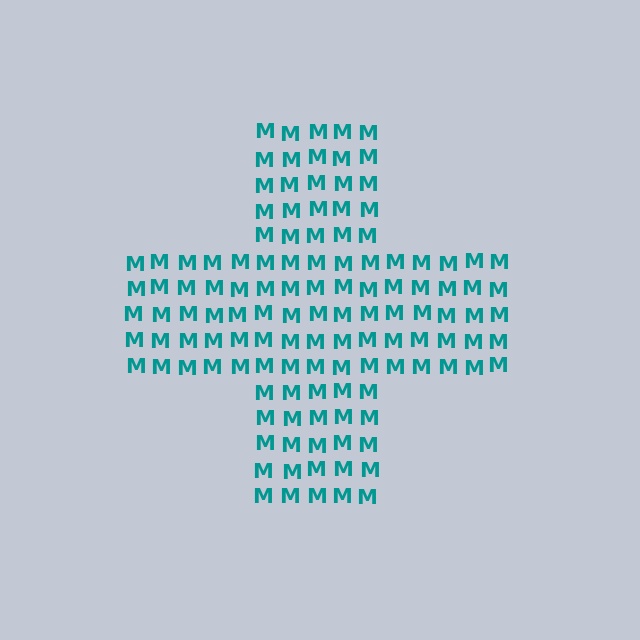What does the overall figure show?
The overall figure shows a cross.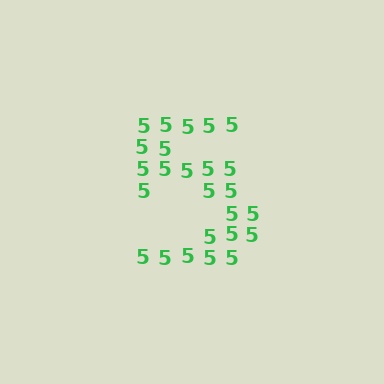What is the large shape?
The large shape is the digit 5.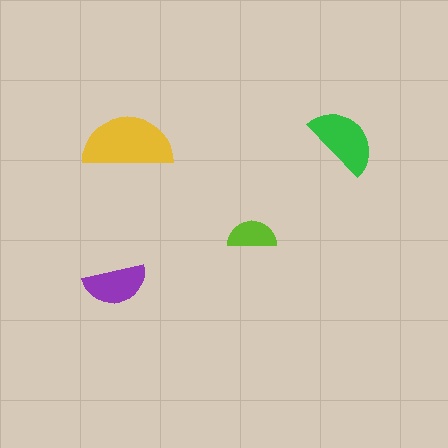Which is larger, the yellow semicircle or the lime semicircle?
The yellow one.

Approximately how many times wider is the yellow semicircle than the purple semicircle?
About 1.5 times wider.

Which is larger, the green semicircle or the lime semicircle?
The green one.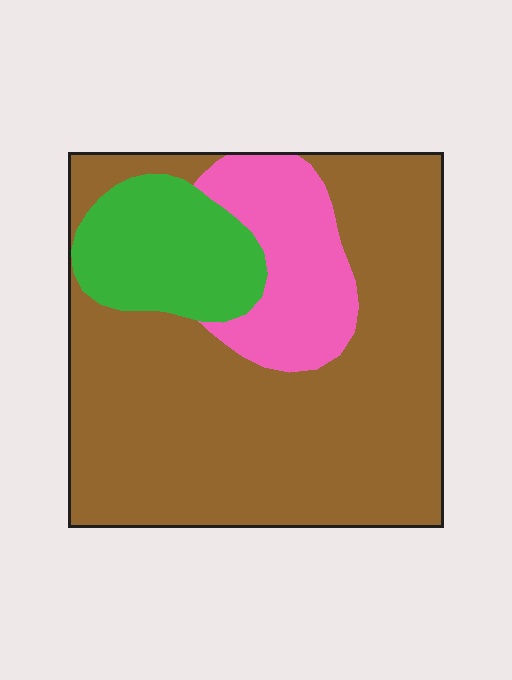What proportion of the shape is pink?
Pink takes up about one sixth (1/6) of the shape.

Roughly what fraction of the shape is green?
Green covers roughly 15% of the shape.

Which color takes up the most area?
Brown, at roughly 70%.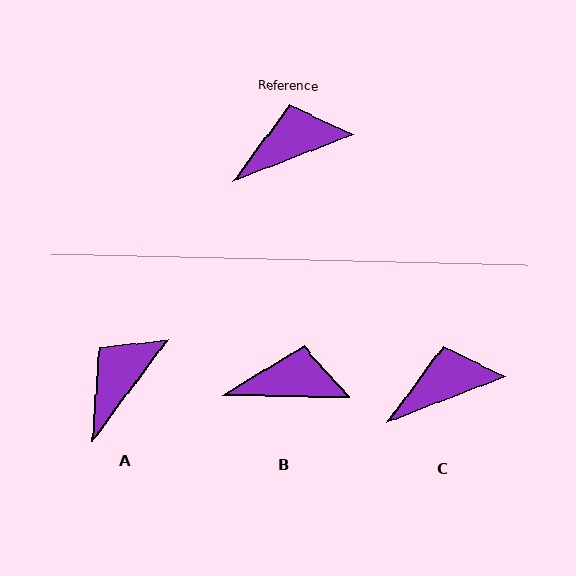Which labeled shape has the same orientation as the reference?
C.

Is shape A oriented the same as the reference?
No, it is off by about 32 degrees.